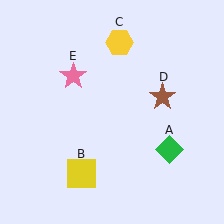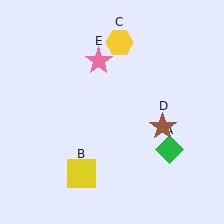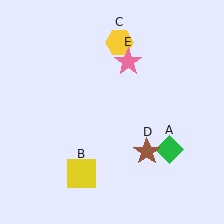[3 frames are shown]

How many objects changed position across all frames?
2 objects changed position: brown star (object D), pink star (object E).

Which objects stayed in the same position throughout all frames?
Green diamond (object A) and yellow square (object B) and yellow hexagon (object C) remained stationary.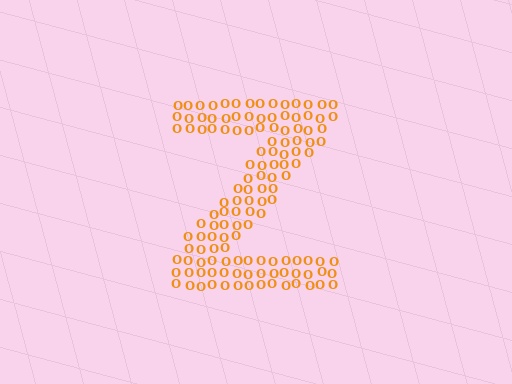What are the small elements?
The small elements are letter O's.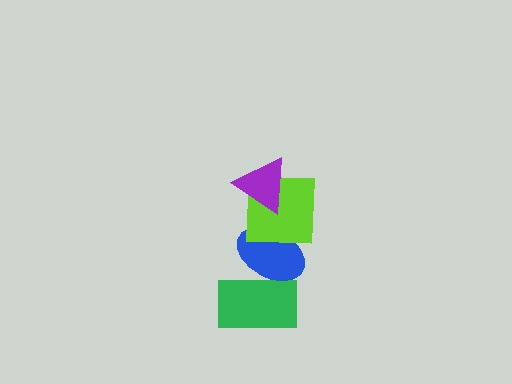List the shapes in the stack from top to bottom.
From top to bottom: the purple triangle, the lime square, the blue ellipse, the green rectangle.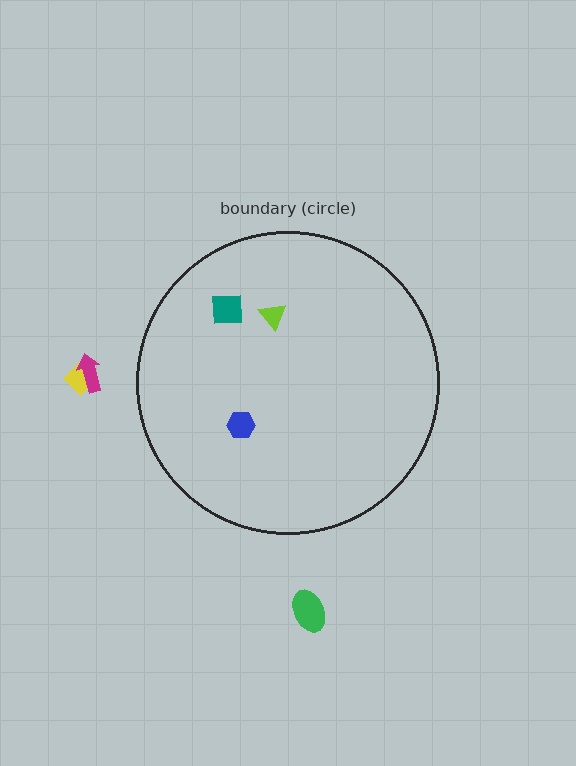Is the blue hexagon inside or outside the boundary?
Inside.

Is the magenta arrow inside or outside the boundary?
Outside.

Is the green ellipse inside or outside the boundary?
Outside.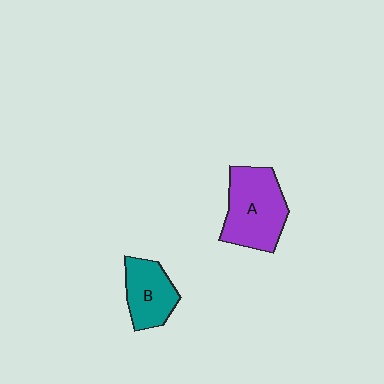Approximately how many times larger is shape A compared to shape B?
Approximately 1.5 times.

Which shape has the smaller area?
Shape B (teal).